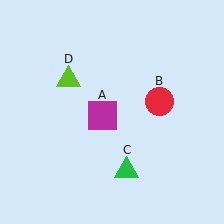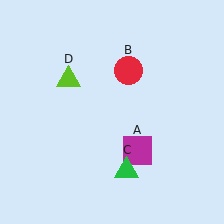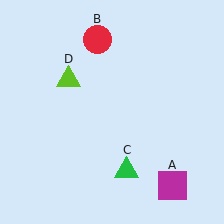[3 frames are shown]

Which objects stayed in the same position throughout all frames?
Green triangle (object C) and lime triangle (object D) remained stationary.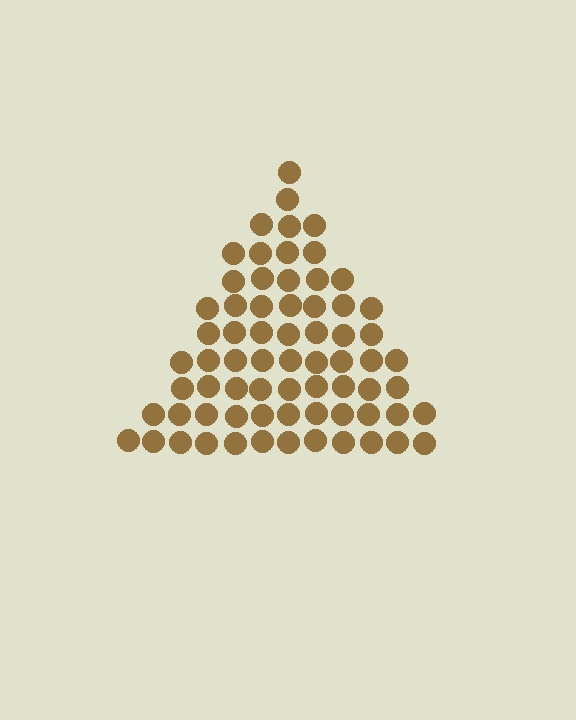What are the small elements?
The small elements are circles.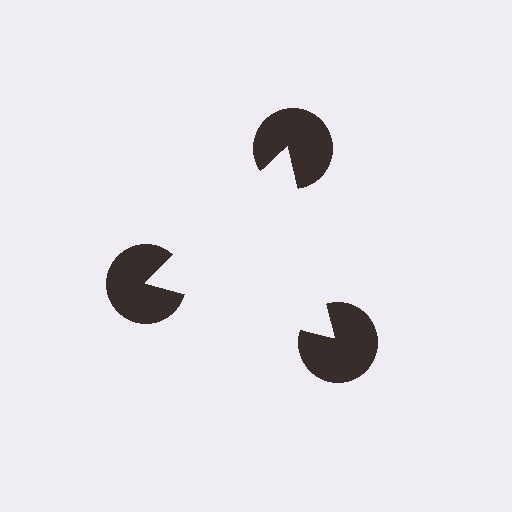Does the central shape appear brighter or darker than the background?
It typically appears slightly brighter than the background, even though no actual brightness change is drawn.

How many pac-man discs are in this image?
There are 3 — one at each vertex of the illusory triangle.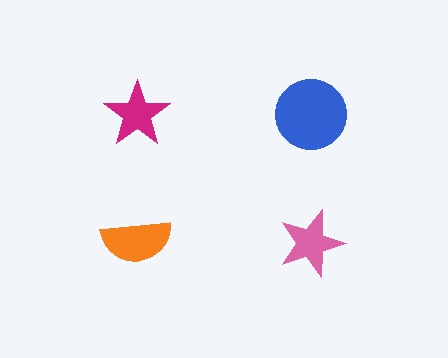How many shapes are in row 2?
2 shapes.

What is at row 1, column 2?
A blue circle.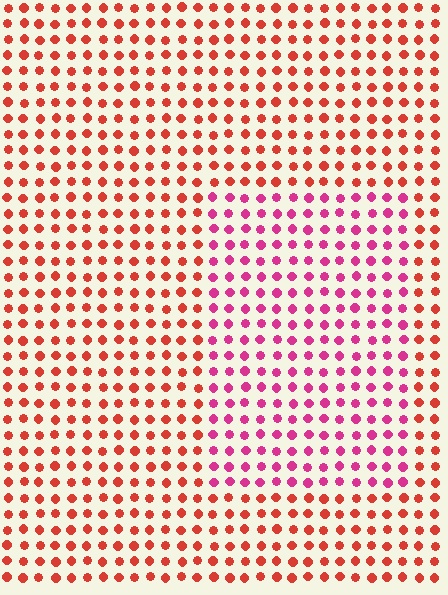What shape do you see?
I see a rectangle.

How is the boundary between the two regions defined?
The boundary is defined purely by a slight shift in hue (about 38 degrees). Spacing, size, and orientation are identical on both sides.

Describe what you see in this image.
The image is filled with small red elements in a uniform arrangement. A rectangle-shaped region is visible where the elements are tinted to a slightly different hue, forming a subtle color boundary.